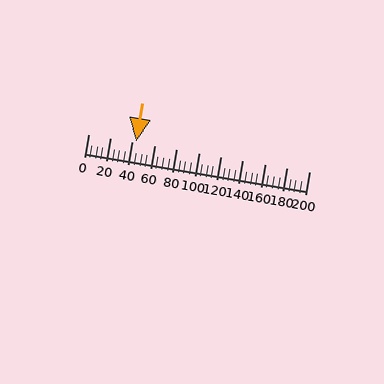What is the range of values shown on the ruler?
The ruler shows values from 0 to 200.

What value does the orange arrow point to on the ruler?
The orange arrow points to approximately 43.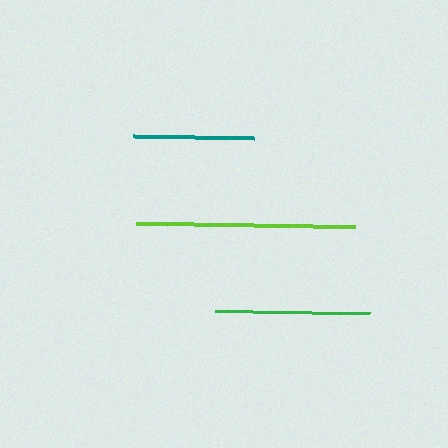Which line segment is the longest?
The lime line is the longest at approximately 219 pixels.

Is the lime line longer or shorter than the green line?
The lime line is longer than the green line.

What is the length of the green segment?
The green segment is approximately 155 pixels long.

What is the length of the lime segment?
The lime segment is approximately 219 pixels long.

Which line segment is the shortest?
The teal line is the shortest at approximately 121 pixels.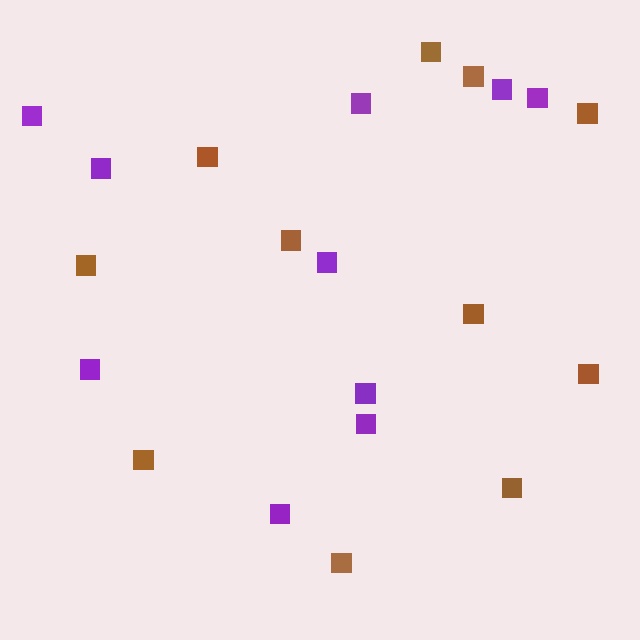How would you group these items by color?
There are 2 groups: one group of brown squares (11) and one group of purple squares (10).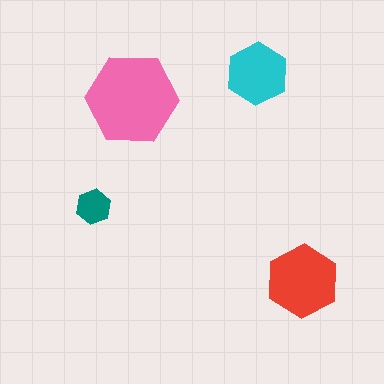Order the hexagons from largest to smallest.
the pink one, the red one, the cyan one, the teal one.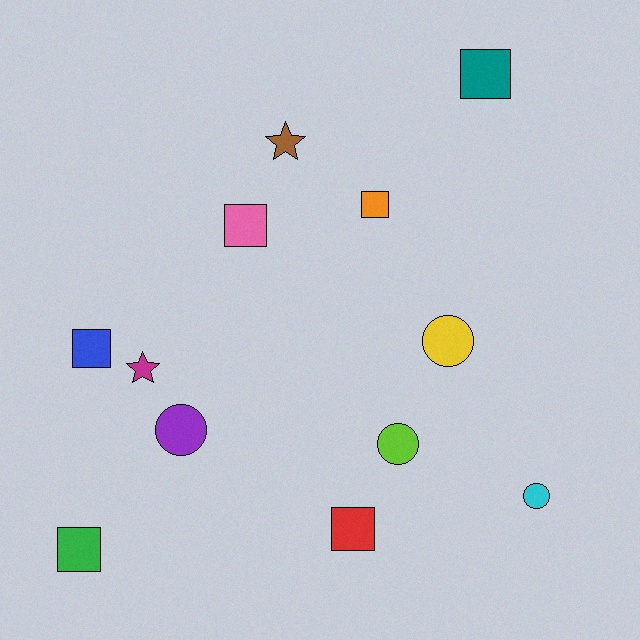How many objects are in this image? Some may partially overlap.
There are 12 objects.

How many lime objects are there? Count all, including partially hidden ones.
There is 1 lime object.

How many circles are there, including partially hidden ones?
There are 4 circles.